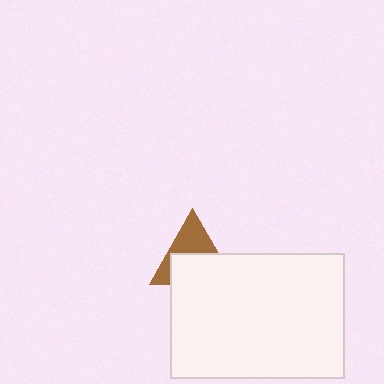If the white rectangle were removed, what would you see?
You would see the complete brown triangle.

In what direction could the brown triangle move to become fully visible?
The brown triangle could move up. That would shift it out from behind the white rectangle entirely.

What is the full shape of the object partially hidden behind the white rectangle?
The partially hidden object is a brown triangle.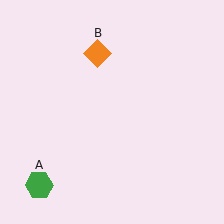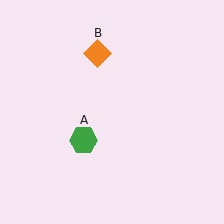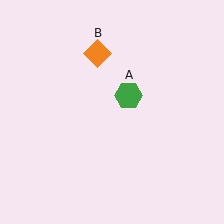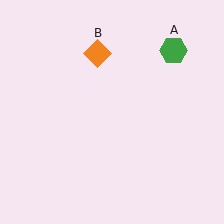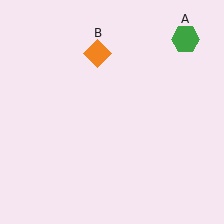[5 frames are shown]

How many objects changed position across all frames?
1 object changed position: green hexagon (object A).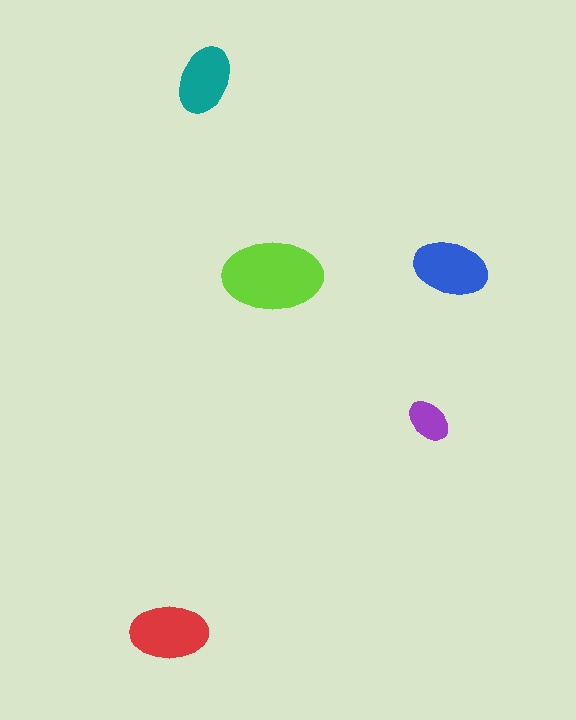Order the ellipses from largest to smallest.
the lime one, the red one, the blue one, the teal one, the purple one.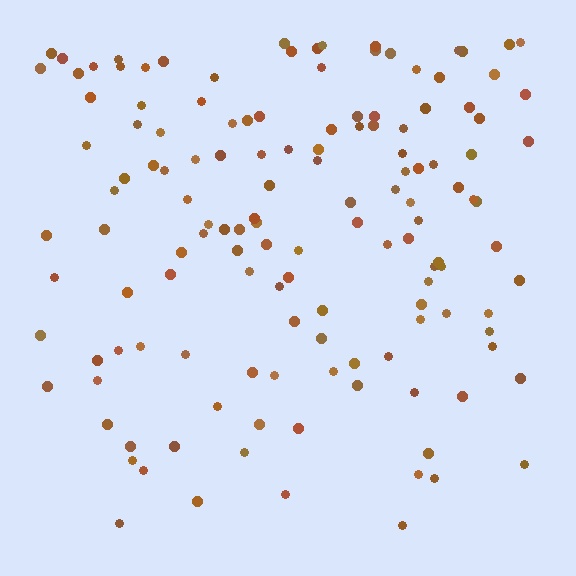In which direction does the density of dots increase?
From bottom to top, with the top side densest.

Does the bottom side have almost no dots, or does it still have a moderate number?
Still a moderate number, just noticeably fewer than the top.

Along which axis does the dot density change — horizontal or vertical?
Vertical.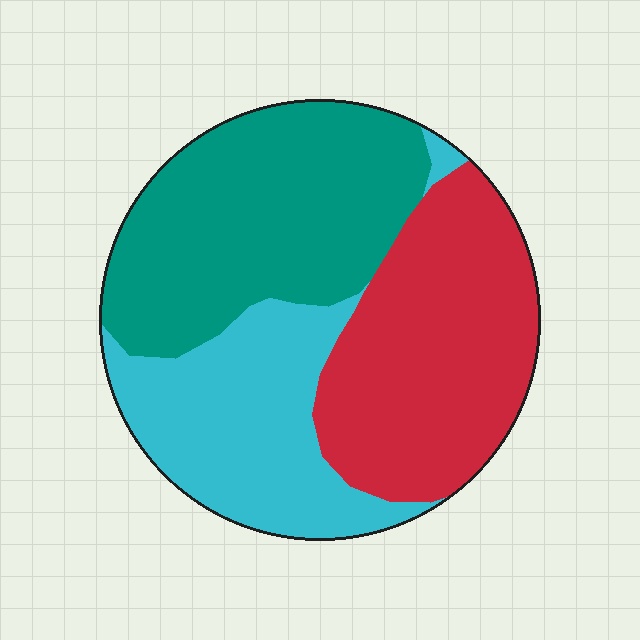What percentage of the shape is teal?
Teal covers roughly 35% of the shape.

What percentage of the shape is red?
Red takes up between a quarter and a half of the shape.